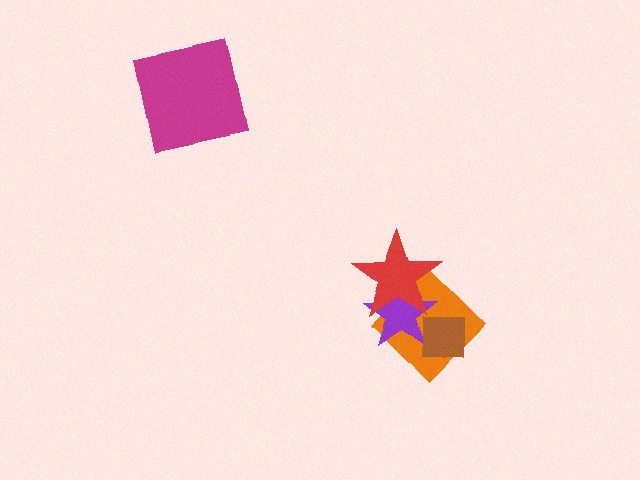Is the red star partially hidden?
No, no other shape covers it.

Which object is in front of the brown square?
The purple star is in front of the brown square.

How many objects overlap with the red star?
2 objects overlap with the red star.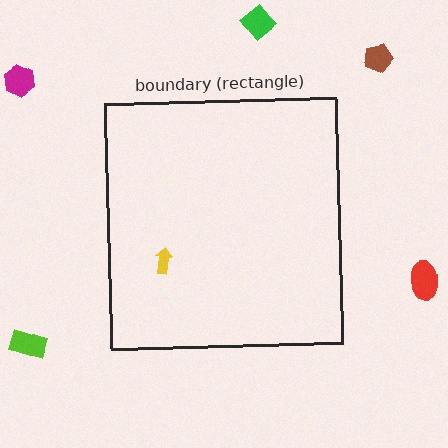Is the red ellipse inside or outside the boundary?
Outside.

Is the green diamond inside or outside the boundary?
Outside.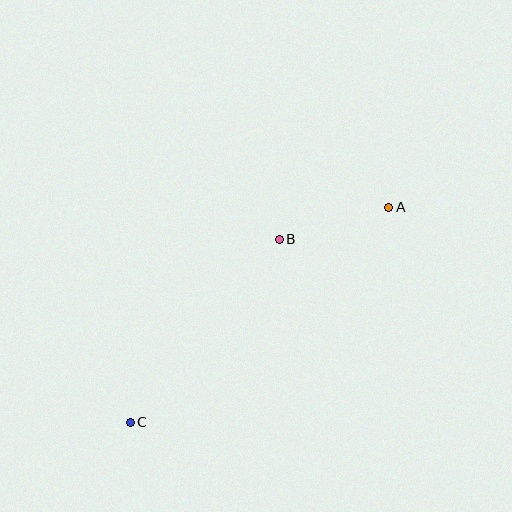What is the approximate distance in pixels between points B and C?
The distance between B and C is approximately 236 pixels.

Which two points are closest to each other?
Points A and B are closest to each other.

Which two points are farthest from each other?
Points A and C are farthest from each other.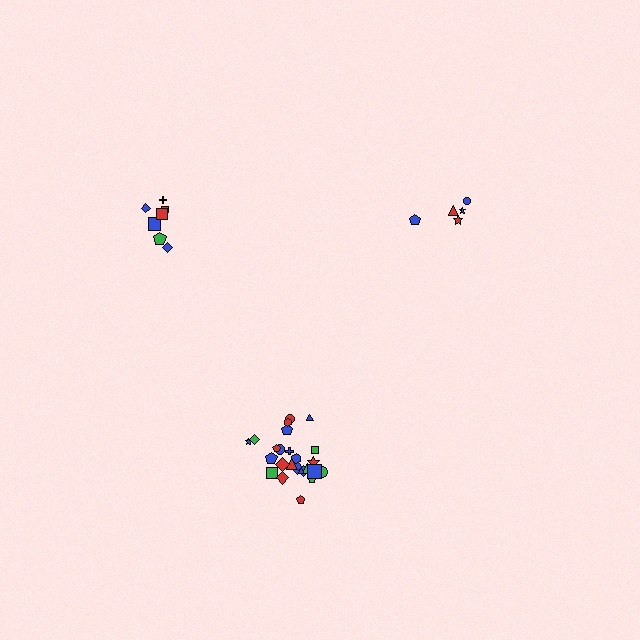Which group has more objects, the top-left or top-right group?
The top-left group.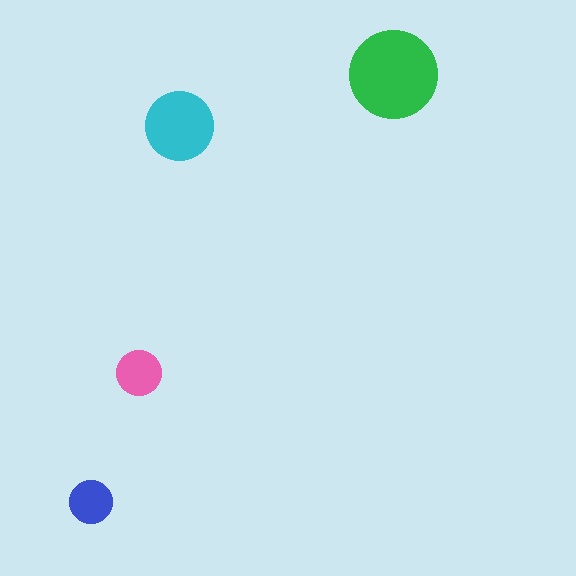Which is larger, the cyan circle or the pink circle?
The cyan one.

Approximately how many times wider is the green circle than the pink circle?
About 2 times wider.